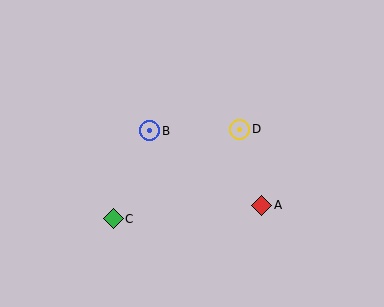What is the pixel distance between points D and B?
The distance between D and B is 90 pixels.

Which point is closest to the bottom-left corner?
Point C is closest to the bottom-left corner.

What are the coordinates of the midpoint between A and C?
The midpoint between A and C is at (188, 212).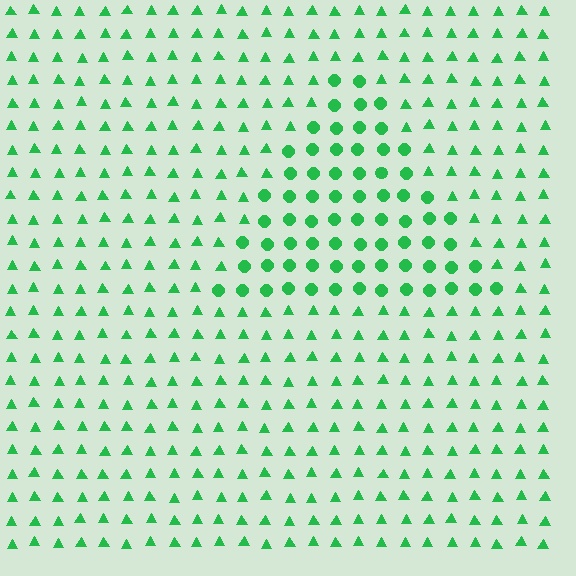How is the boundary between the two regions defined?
The boundary is defined by a change in element shape: circles inside vs. triangles outside. All elements share the same color and spacing.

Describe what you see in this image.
The image is filled with small green elements arranged in a uniform grid. A triangle-shaped region contains circles, while the surrounding area contains triangles. The boundary is defined purely by the change in element shape.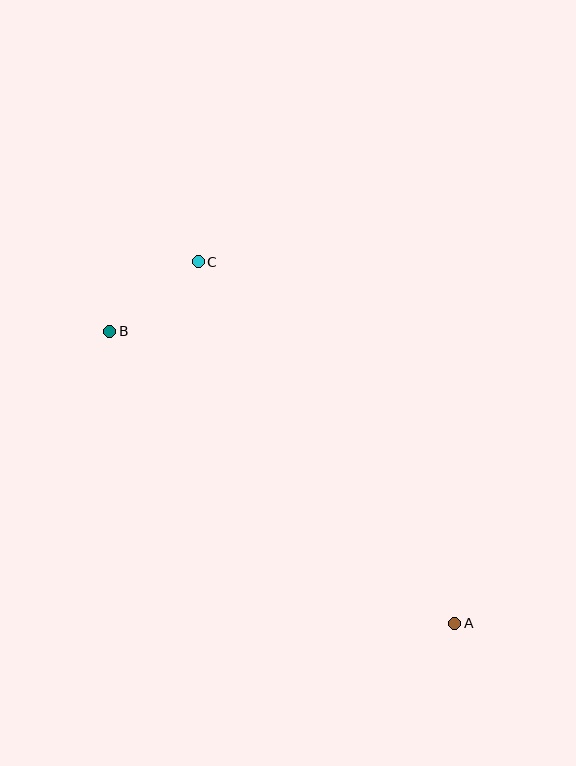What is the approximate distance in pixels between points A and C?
The distance between A and C is approximately 443 pixels.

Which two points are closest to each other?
Points B and C are closest to each other.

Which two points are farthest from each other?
Points A and B are farthest from each other.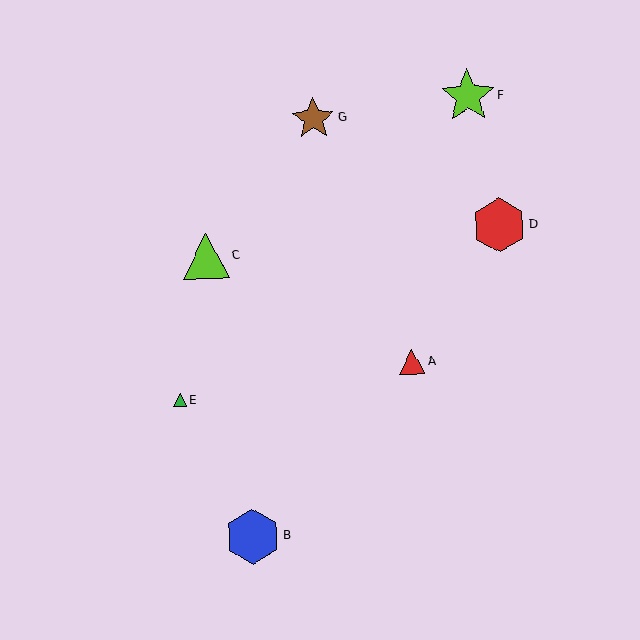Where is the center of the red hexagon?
The center of the red hexagon is at (499, 225).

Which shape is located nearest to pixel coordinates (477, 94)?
The lime star (labeled F) at (468, 96) is nearest to that location.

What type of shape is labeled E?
Shape E is a green triangle.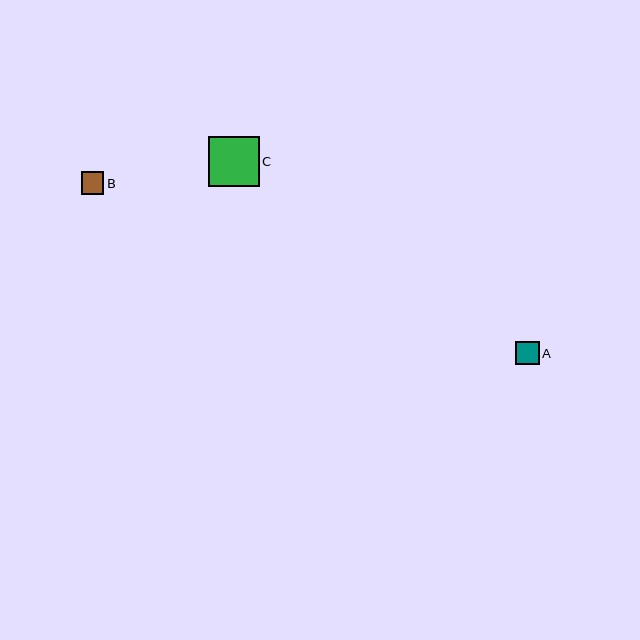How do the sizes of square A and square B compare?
Square A and square B are approximately the same size.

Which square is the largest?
Square C is the largest with a size of approximately 50 pixels.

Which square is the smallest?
Square B is the smallest with a size of approximately 23 pixels.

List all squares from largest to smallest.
From largest to smallest: C, A, B.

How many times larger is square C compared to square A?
Square C is approximately 2.1 times the size of square A.